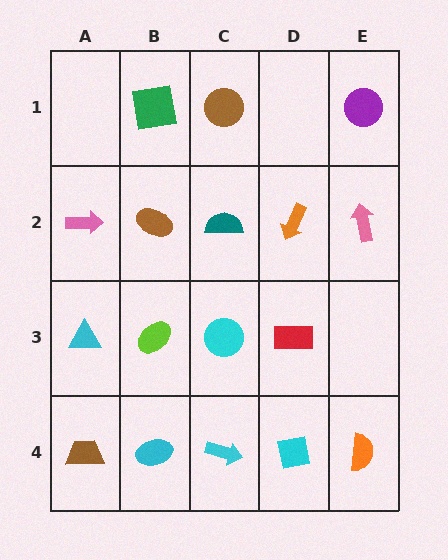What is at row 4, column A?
A brown trapezoid.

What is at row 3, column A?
A cyan triangle.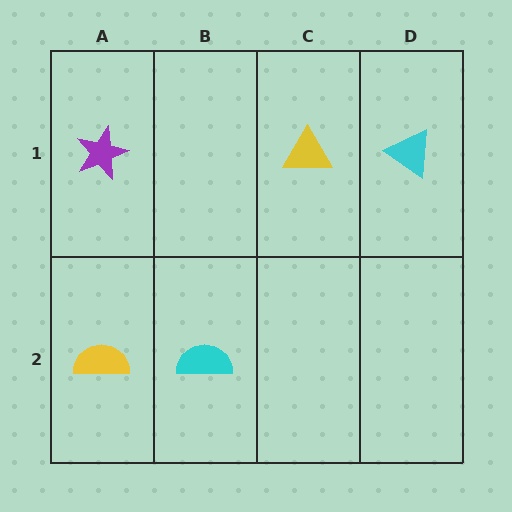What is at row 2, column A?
A yellow semicircle.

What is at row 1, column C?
A yellow triangle.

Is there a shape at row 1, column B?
No, that cell is empty.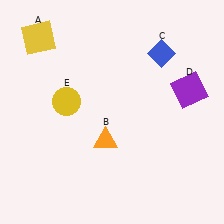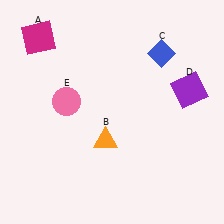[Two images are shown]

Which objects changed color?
A changed from yellow to magenta. E changed from yellow to pink.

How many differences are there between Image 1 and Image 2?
There are 2 differences between the two images.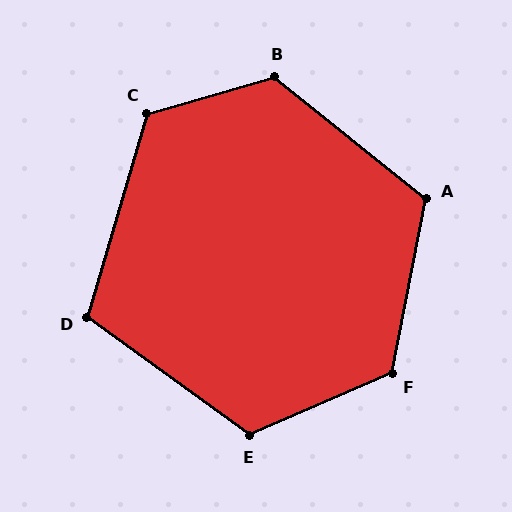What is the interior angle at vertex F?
Approximately 125 degrees (obtuse).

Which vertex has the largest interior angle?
B, at approximately 126 degrees.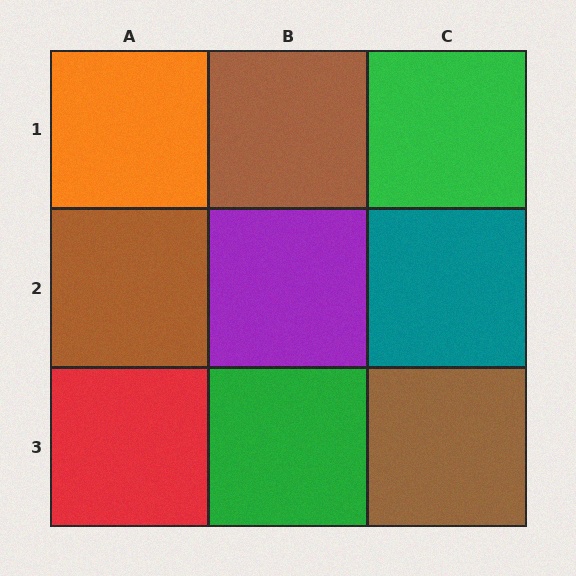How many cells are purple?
1 cell is purple.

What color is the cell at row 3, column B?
Green.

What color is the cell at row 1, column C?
Green.